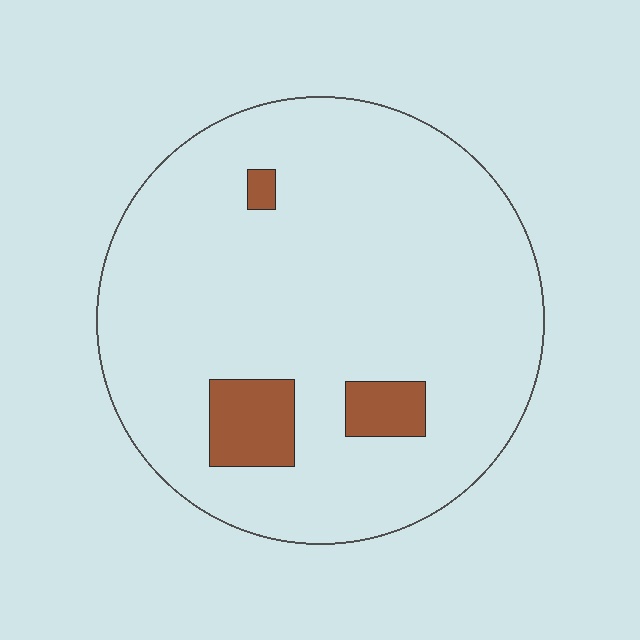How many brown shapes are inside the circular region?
3.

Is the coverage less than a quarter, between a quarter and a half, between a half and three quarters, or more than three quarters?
Less than a quarter.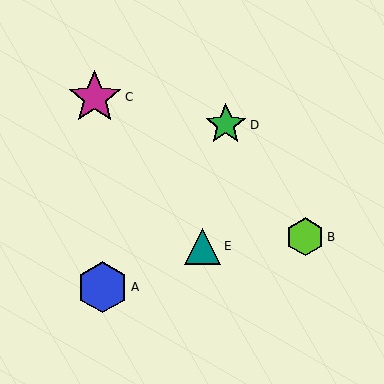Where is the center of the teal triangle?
The center of the teal triangle is at (203, 246).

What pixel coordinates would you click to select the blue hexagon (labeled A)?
Click at (103, 287) to select the blue hexagon A.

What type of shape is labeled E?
Shape E is a teal triangle.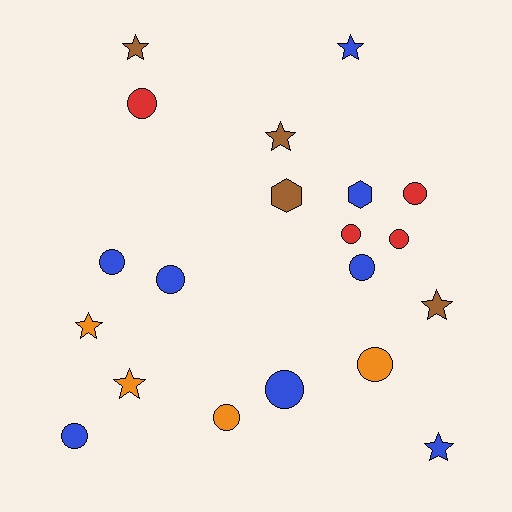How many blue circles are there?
There are 5 blue circles.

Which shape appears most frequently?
Circle, with 11 objects.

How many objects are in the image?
There are 20 objects.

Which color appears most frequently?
Blue, with 8 objects.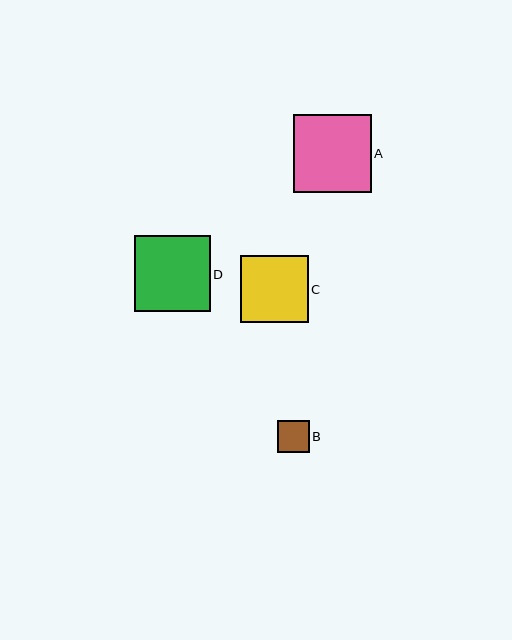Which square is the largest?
Square A is the largest with a size of approximately 78 pixels.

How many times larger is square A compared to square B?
Square A is approximately 2.5 times the size of square B.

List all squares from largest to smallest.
From largest to smallest: A, D, C, B.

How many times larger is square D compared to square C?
Square D is approximately 1.1 times the size of square C.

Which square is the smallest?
Square B is the smallest with a size of approximately 32 pixels.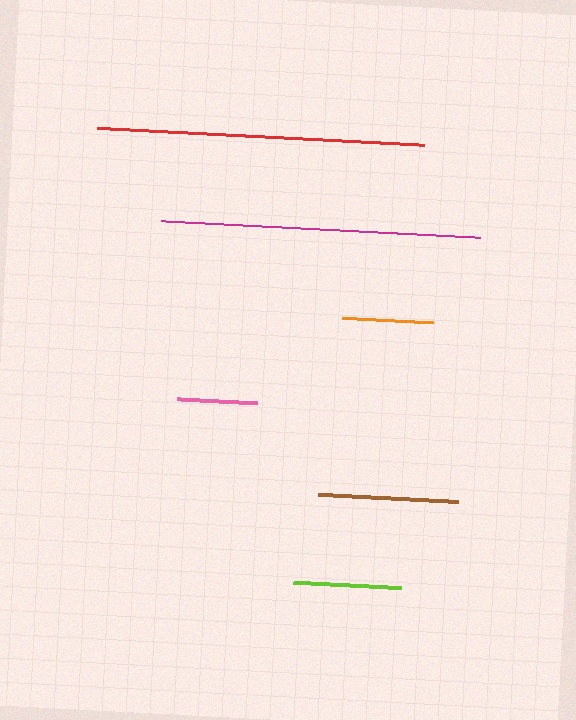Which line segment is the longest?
The red line is the longest at approximately 328 pixels.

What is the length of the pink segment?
The pink segment is approximately 79 pixels long.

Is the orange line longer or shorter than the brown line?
The brown line is longer than the orange line.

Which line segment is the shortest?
The pink line is the shortest at approximately 79 pixels.